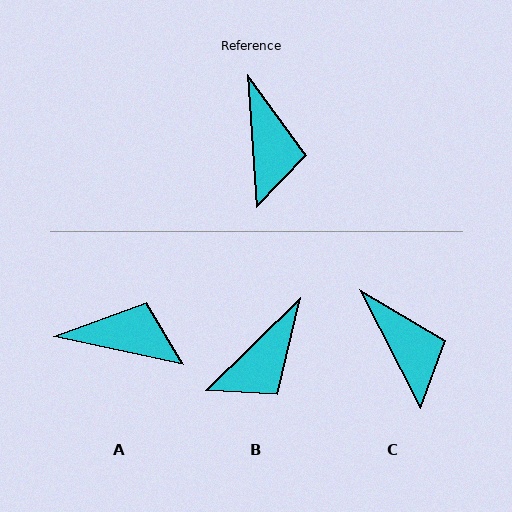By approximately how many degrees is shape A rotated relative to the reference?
Approximately 74 degrees counter-clockwise.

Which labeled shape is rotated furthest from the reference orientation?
A, about 74 degrees away.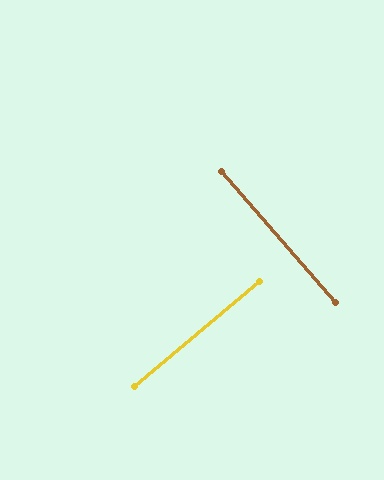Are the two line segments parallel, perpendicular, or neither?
Perpendicular — they meet at approximately 89°.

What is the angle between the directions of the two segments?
Approximately 89 degrees.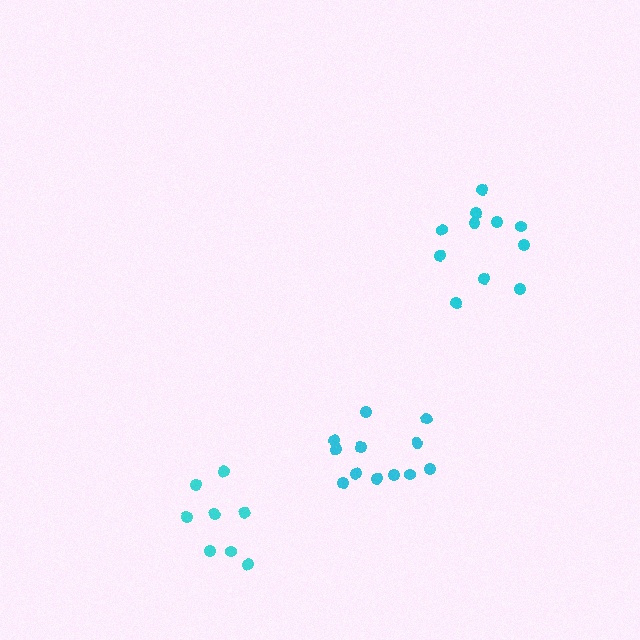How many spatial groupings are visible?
There are 3 spatial groupings.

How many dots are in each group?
Group 1: 11 dots, Group 2: 12 dots, Group 3: 8 dots (31 total).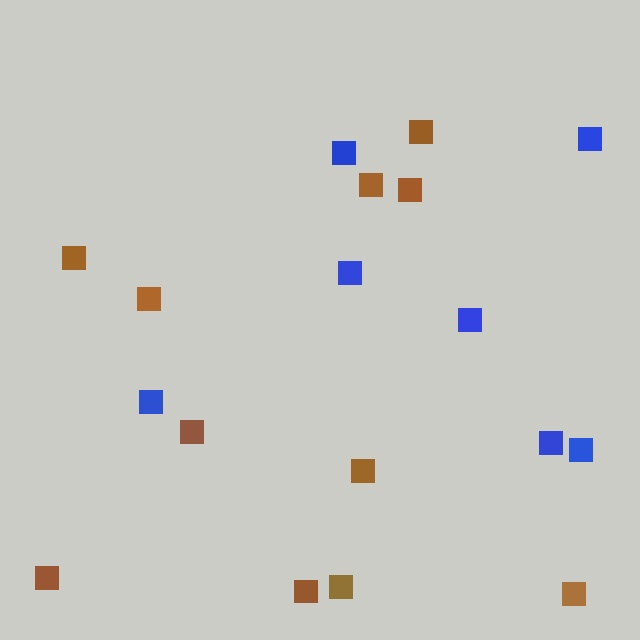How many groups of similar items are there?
There are 2 groups: one group of blue squares (7) and one group of brown squares (11).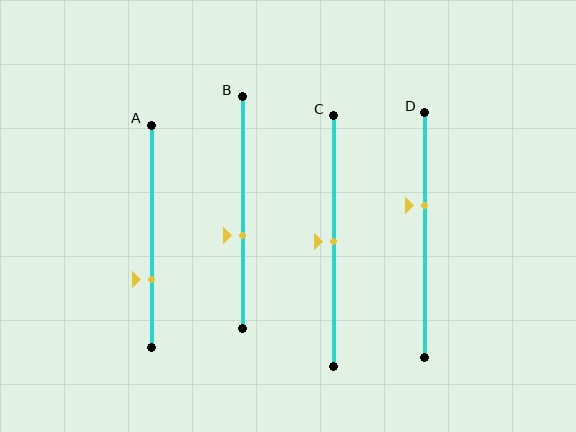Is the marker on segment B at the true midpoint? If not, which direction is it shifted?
No, the marker on segment B is shifted downward by about 10% of the segment length.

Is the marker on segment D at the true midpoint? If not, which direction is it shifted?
No, the marker on segment D is shifted upward by about 12% of the segment length.